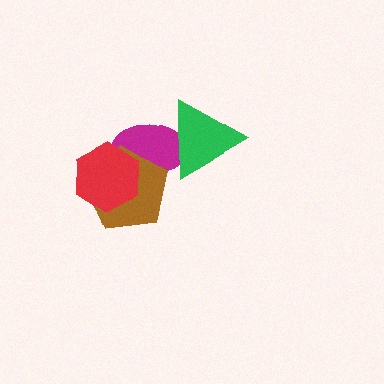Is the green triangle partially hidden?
No, no other shape covers it.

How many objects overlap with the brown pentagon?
2 objects overlap with the brown pentagon.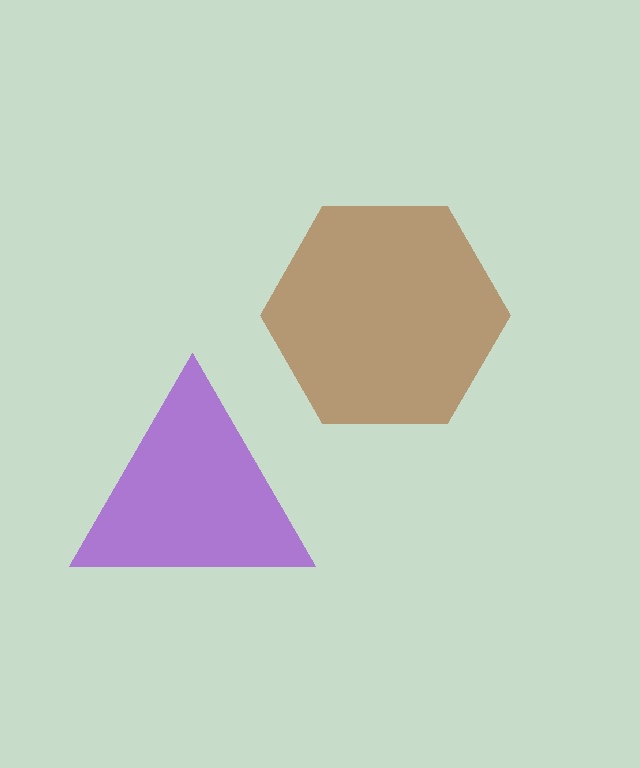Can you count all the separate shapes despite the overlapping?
Yes, there are 2 separate shapes.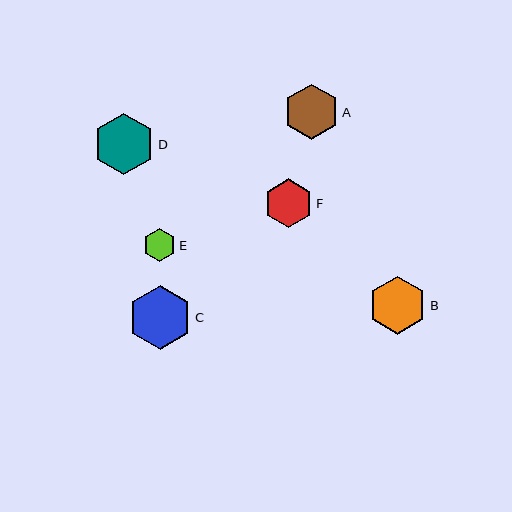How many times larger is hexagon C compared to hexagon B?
Hexagon C is approximately 1.1 times the size of hexagon B.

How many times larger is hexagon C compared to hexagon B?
Hexagon C is approximately 1.1 times the size of hexagon B.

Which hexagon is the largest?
Hexagon C is the largest with a size of approximately 64 pixels.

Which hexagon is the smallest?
Hexagon E is the smallest with a size of approximately 33 pixels.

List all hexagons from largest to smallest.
From largest to smallest: C, D, B, A, F, E.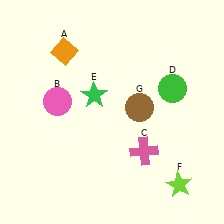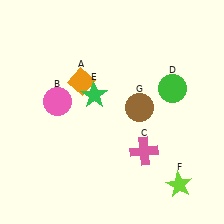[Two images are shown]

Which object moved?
The orange diamond (A) moved down.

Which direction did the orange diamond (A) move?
The orange diamond (A) moved down.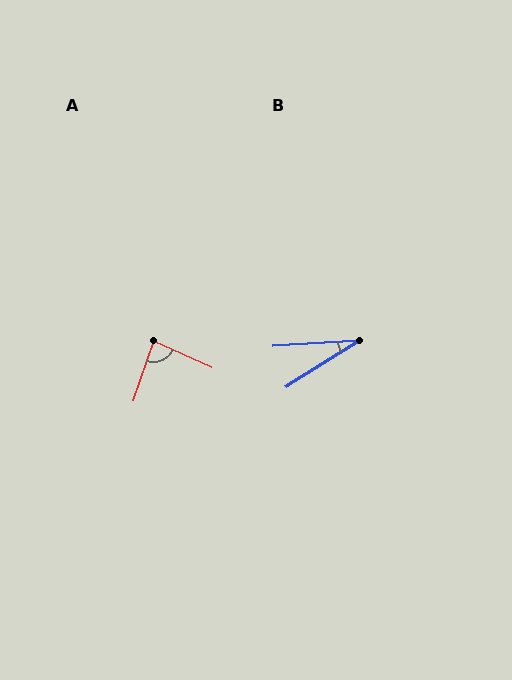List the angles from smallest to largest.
B (29°), A (85°).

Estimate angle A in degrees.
Approximately 85 degrees.